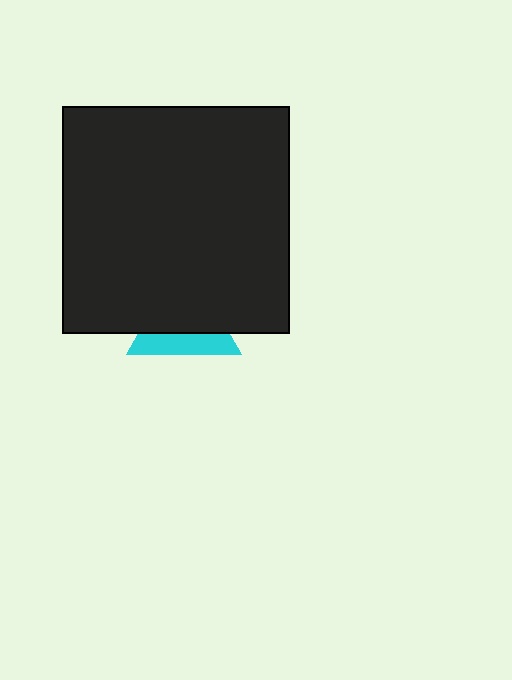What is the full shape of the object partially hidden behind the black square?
The partially hidden object is a cyan triangle.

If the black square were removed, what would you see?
You would see the complete cyan triangle.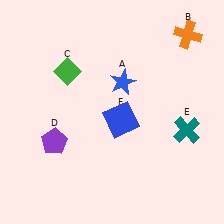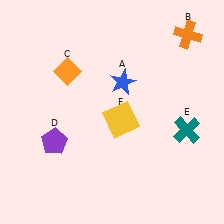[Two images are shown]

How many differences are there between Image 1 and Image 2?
There are 2 differences between the two images.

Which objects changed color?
C changed from green to orange. F changed from blue to yellow.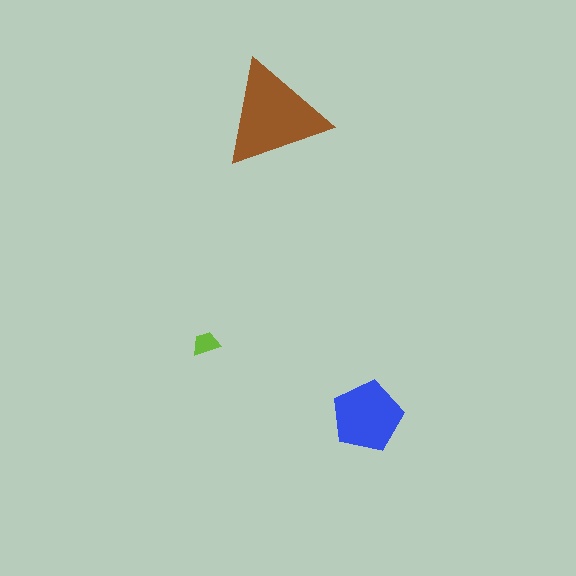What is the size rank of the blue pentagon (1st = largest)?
2nd.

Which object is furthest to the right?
The blue pentagon is rightmost.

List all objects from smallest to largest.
The lime trapezoid, the blue pentagon, the brown triangle.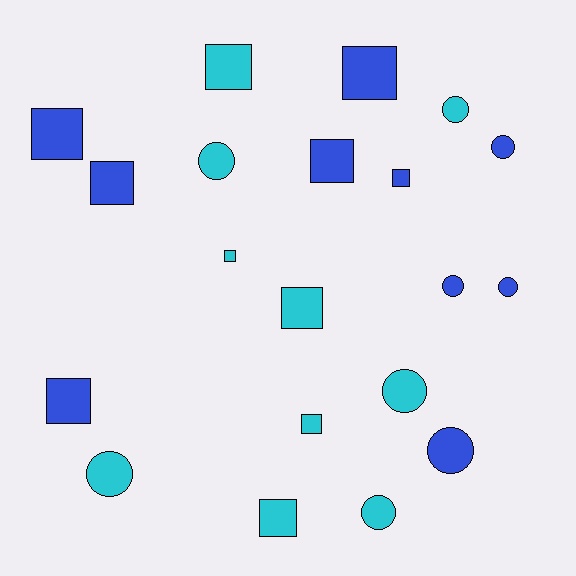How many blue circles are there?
There are 4 blue circles.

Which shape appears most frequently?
Square, with 11 objects.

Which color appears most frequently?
Cyan, with 10 objects.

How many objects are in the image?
There are 20 objects.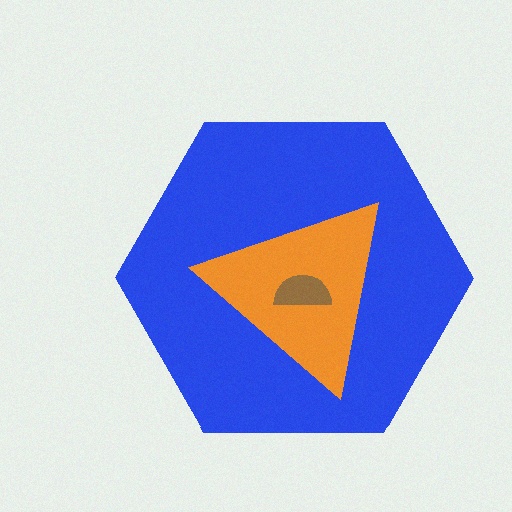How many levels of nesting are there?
3.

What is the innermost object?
The brown semicircle.